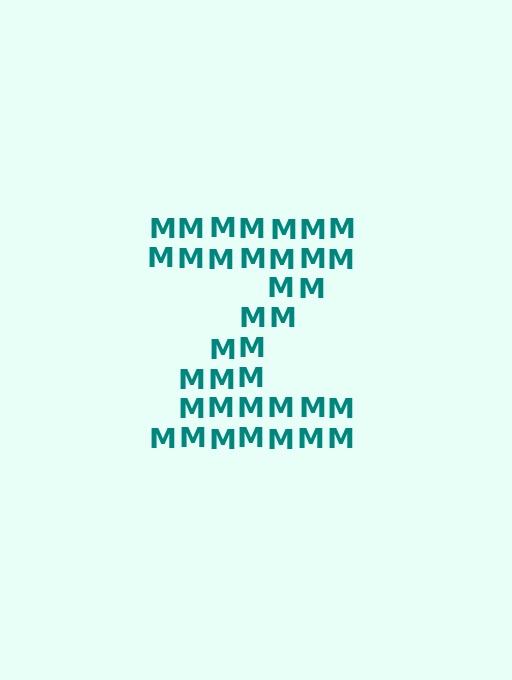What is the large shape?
The large shape is the letter Z.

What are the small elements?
The small elements are letter M's.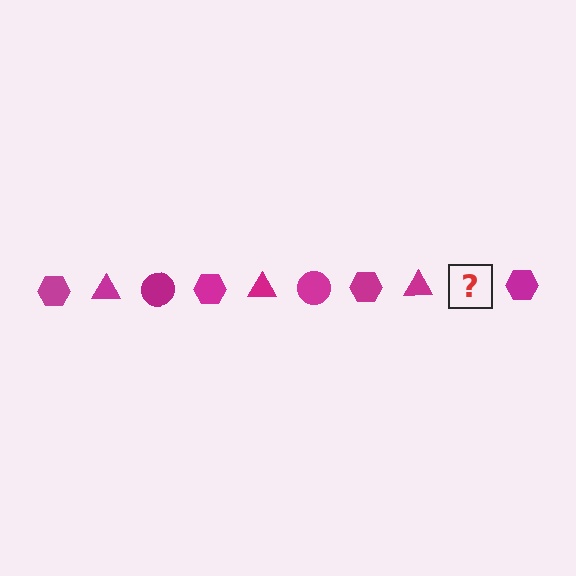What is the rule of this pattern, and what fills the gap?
The rule is that the pattern cycles through hexagon, triangle, circle shapes in magenta. The gap should be filled with a magenta circle.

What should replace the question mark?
The question mark should be replaced with a magenta circle.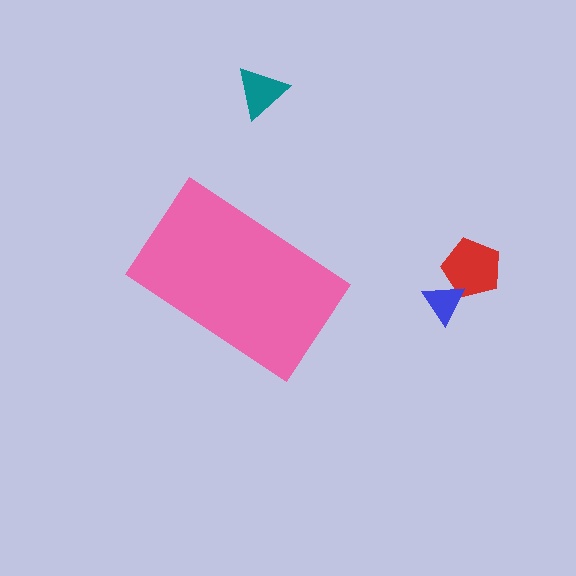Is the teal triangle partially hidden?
No, the teal triangle is fully visible.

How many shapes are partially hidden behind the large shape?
0 shapes are partially hidden.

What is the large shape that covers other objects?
A pink rectangle.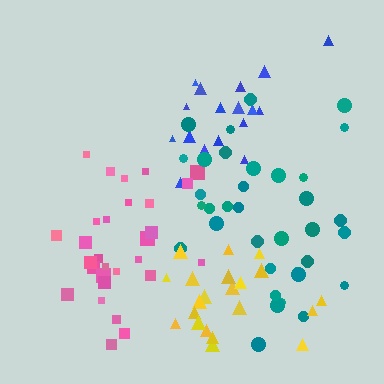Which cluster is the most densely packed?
Yellow.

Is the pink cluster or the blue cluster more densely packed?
Blue.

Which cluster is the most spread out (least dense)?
Teal.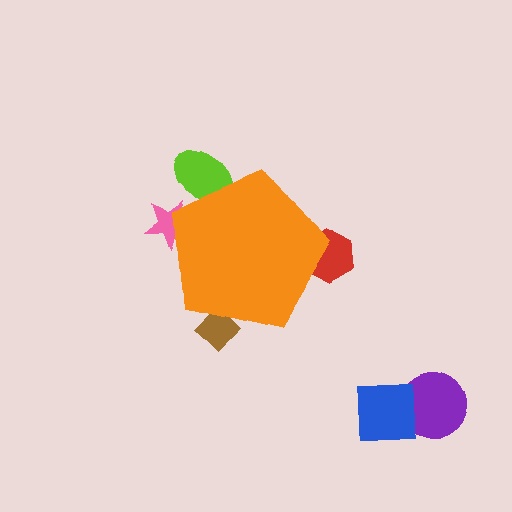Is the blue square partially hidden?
No, the blue square is fully visible.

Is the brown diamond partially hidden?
Yes, the brown diamond is partially hidden behind the orange pentagon.